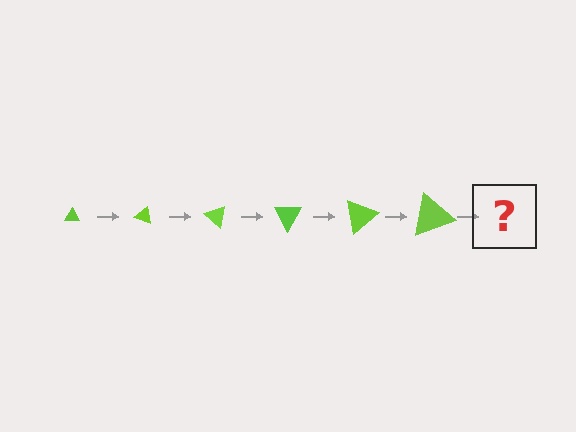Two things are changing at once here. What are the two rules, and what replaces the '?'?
The two rules are that the triangle grows larger each step and it rotates 20 degrees each step. The '?' should be a triangle, larger than the previous one and rotated 120 degrees from the start.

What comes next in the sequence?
The next element should be a triangle, larger than the previous one and rotated 120 degrees from the start.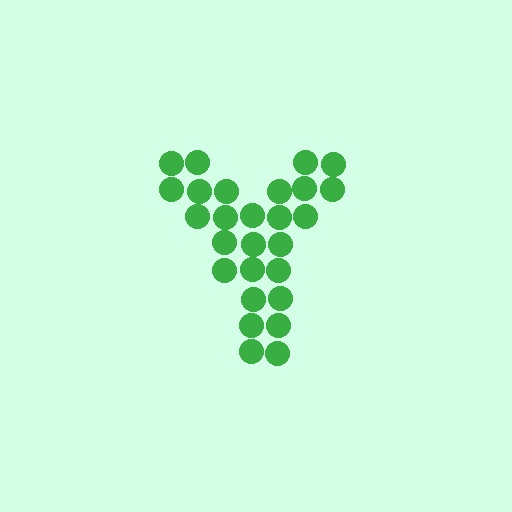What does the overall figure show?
The overall figure shows the letter Y.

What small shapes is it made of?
It is made of small circles.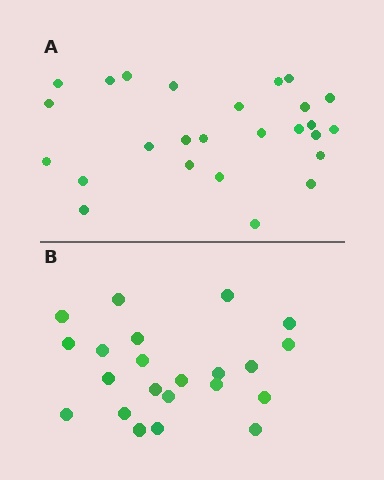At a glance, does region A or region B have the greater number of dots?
Region A (the top region) has more dots.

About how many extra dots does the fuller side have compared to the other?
Region A has about 4 more dots than region B.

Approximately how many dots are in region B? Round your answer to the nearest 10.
About 20 dots. (The exact count is 22, which rounds to 20.)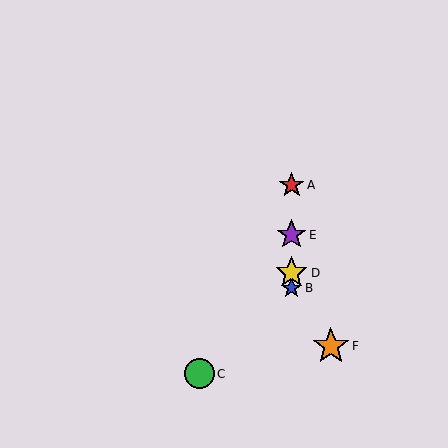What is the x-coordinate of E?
Object E is at x≈292.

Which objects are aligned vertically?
Objects A, B, D, E are aligned vertically.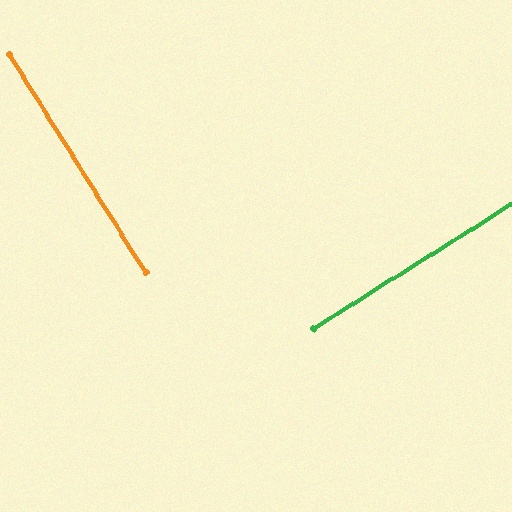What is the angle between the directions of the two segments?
Approximately 90 degrees.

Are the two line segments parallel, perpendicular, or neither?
Perpendicular — they meet at approximately 90°.